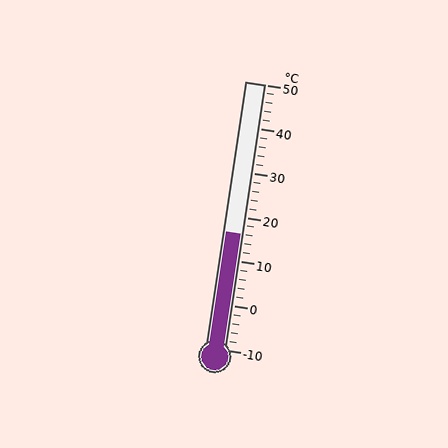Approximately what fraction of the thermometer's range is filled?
The thermometer is filled to approximately 45% of its range.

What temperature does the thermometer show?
The thermometer shows approximately 16°C.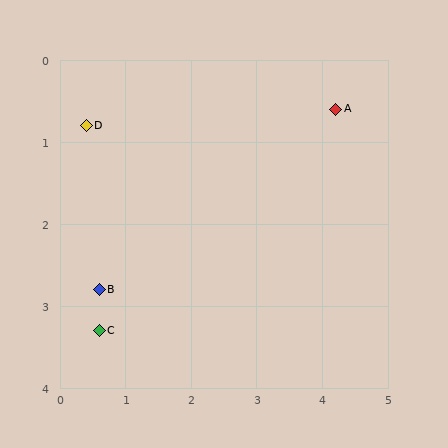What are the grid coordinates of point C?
Point C is at approximately (0.6, 3.3).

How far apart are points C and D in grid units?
Points C and D are about 2.5 grid units apart.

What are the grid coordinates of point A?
Point A is at approximately (4.2, 0.6).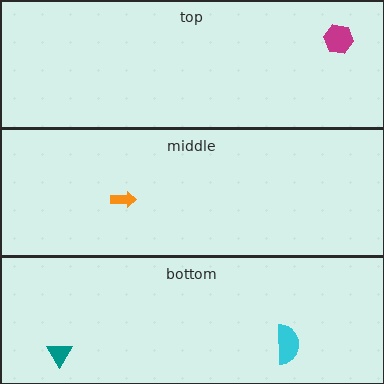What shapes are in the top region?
The magenta hexagon.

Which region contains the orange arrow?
The middle region.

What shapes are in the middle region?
The orange arrow.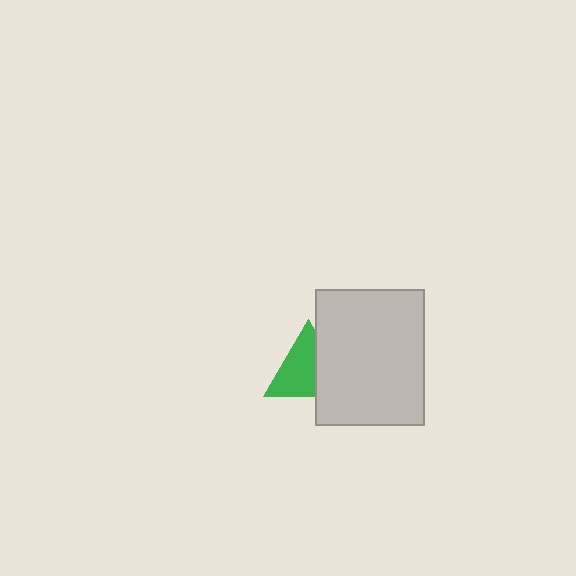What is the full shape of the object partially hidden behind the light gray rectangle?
The partially hidden object is a green triangle.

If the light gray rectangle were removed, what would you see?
You would see the complete green triangle.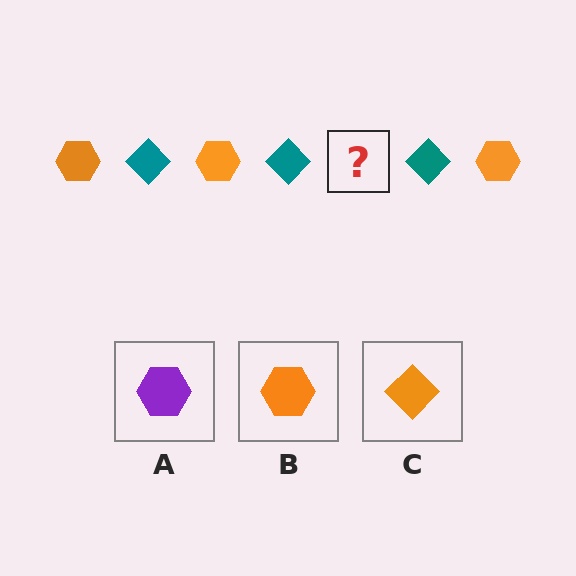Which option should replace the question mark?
Option B.